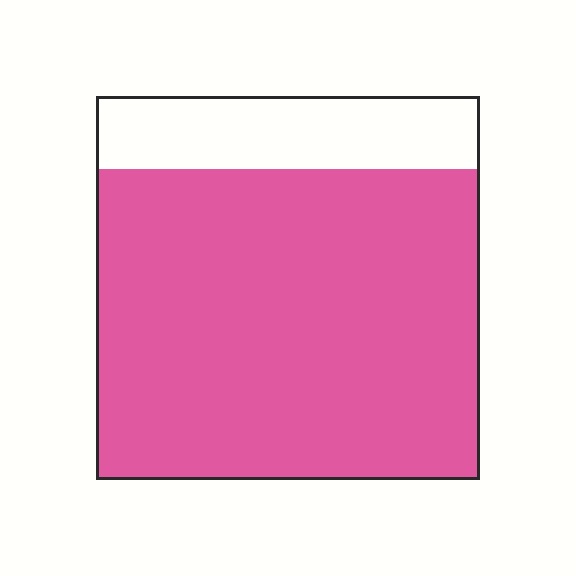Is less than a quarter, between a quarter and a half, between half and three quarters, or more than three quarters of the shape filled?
More than three quarters.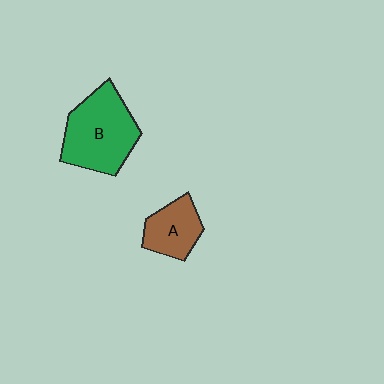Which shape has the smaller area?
Shape A (brown).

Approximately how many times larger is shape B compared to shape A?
Approximately 1.8 times.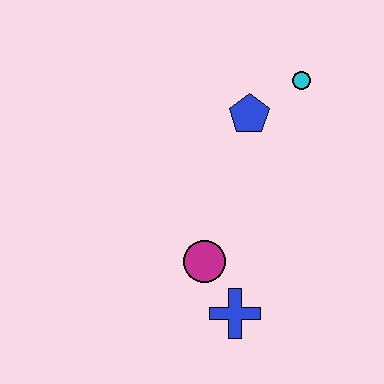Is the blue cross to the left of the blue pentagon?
Yes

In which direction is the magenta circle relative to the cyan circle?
The magenta circle is below the cyan circle.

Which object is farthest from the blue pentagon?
The blue cross is farthest from the blue pentagon.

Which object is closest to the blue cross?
The magenta circle is closest to the blue cross.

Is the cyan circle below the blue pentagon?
No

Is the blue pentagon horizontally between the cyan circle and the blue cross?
Yes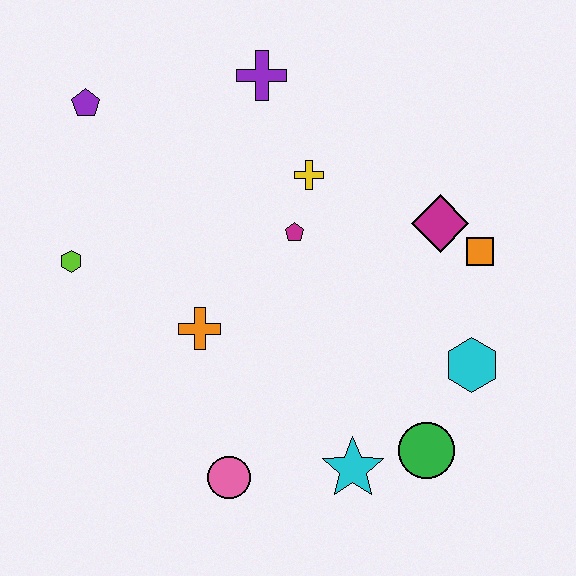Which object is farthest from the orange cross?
The orange square is farthest from the orange cross.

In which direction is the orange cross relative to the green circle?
The orange cross is to the left of the green circle.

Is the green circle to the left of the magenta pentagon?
No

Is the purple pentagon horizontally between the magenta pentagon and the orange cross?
No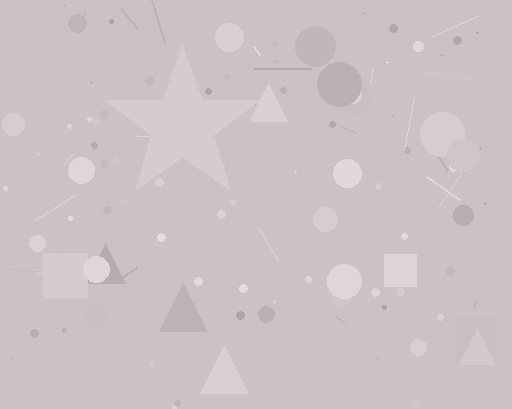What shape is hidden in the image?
A star is hidden in the image.